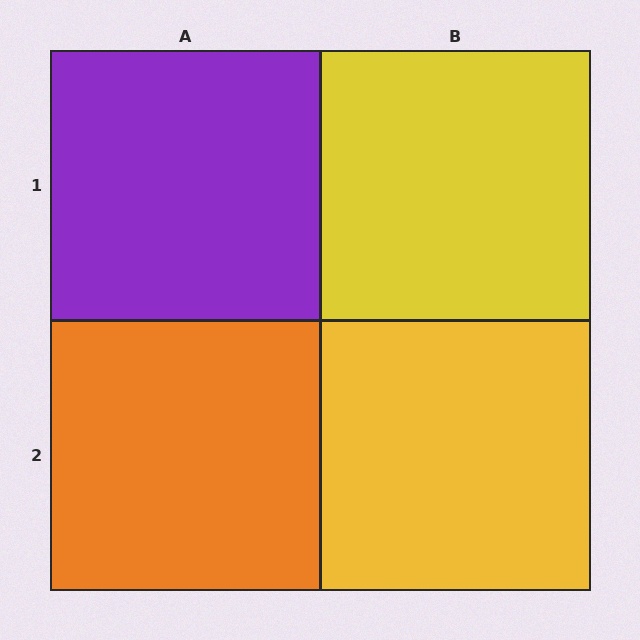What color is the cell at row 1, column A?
Purple.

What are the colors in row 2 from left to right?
Orange, yellow.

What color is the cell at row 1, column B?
Yellow.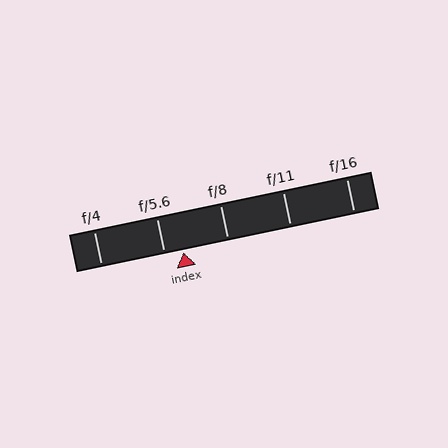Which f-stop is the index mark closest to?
The index mark is closest to f/5.6.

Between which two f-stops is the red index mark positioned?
The index mark is between f/5.6 and f/8.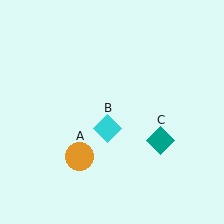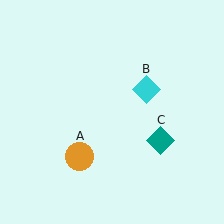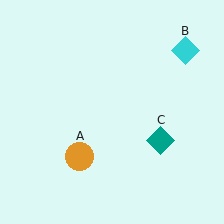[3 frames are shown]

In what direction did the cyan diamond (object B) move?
The cyan diamond (object B) moved up and to the right.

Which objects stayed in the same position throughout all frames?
Orange circle (object A) and teal diamond (object C) remained stationary.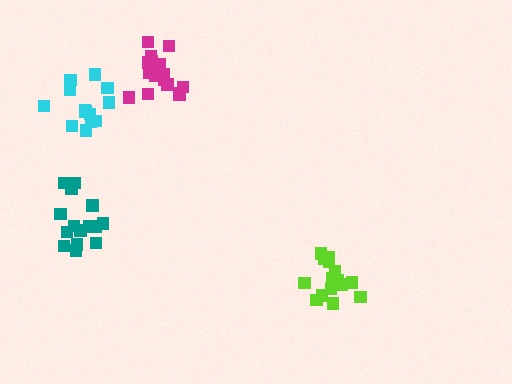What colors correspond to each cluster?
The clusters are colored: cyan, lime, teal, magenta.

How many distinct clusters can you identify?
There are 4 distinct clusters.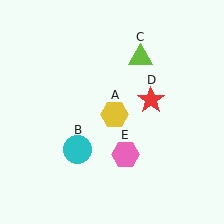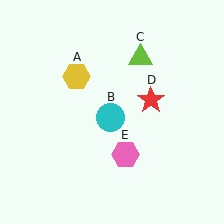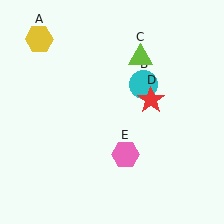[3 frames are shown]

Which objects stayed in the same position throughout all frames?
Lime triangle (object C) and red star (object D) and pink hexagon (object E) remained stationary.